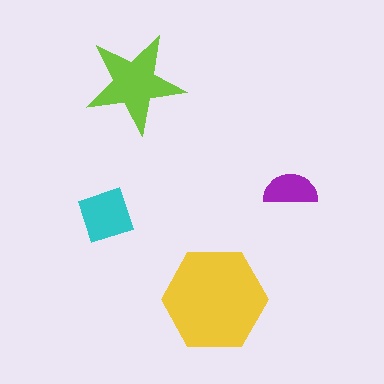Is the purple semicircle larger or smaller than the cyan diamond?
Smaller.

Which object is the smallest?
The purple semicircle.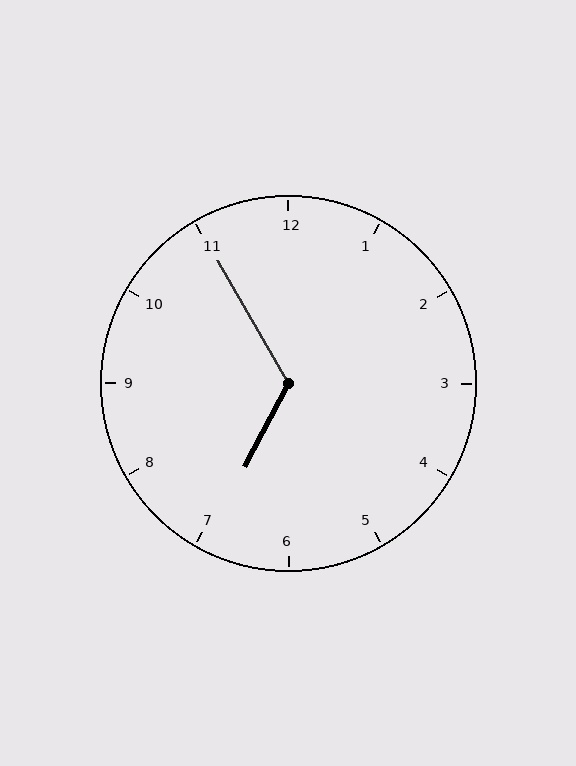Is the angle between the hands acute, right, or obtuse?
It is obtuse.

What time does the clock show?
6:55.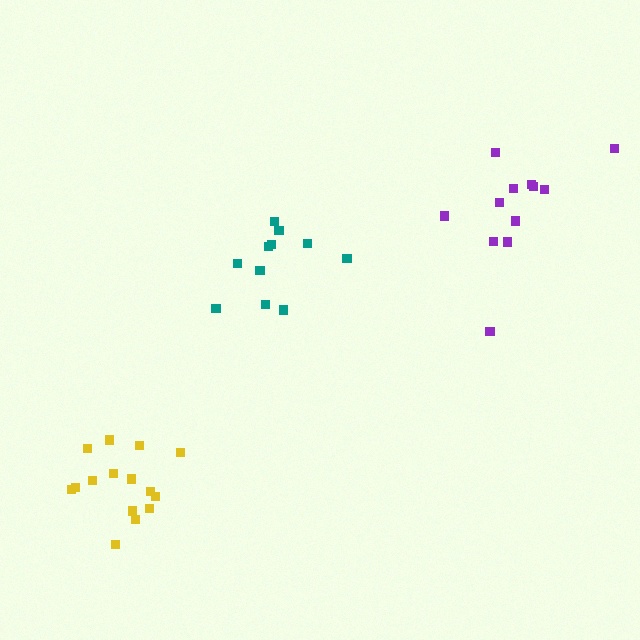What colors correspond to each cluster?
The clusters are colored: yellow, teal, purple.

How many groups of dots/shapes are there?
There are 3 groups.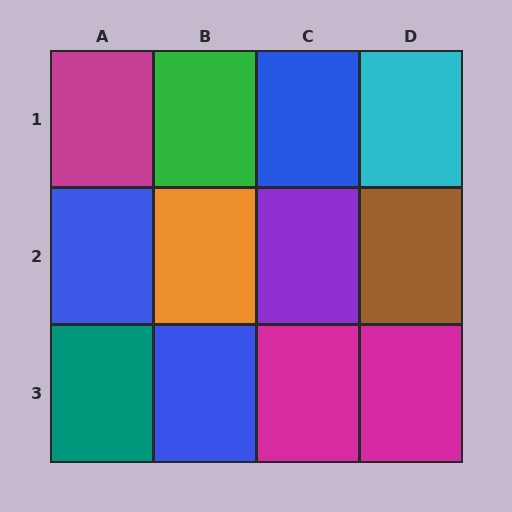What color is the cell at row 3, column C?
Magenta.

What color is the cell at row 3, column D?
Magenta.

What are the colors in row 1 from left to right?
Magenta, green, blue, cyan.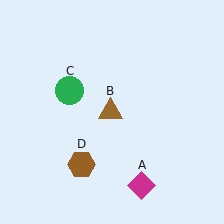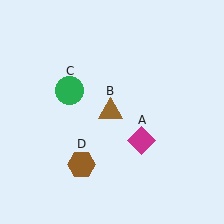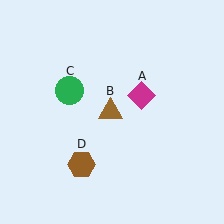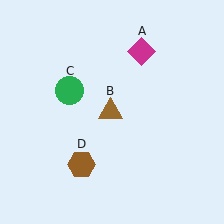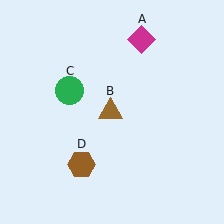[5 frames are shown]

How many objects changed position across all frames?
1 object changed position: magenta diamond (object A).